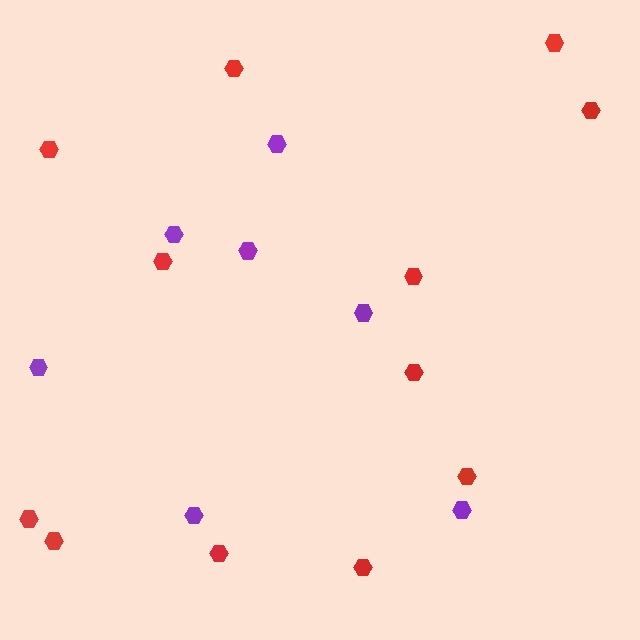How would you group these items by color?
There are 2 groups: one group of purple hexagons (7) and one group of red hexagons (12).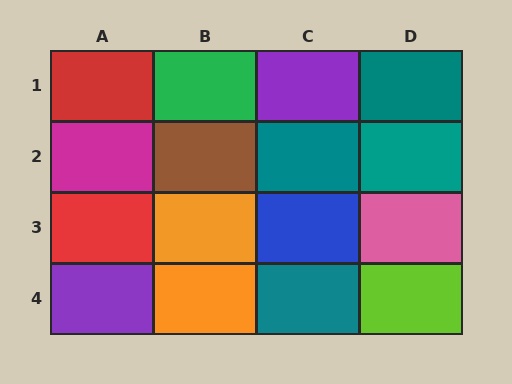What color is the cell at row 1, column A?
Red.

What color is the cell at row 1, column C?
Purple.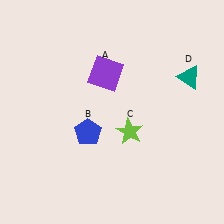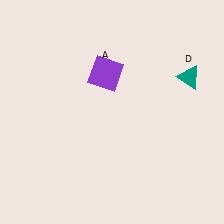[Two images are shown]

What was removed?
The lime star (C), the blue pentagon (B) were removed in Image 2.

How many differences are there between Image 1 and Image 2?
There are 2 differences between the two images.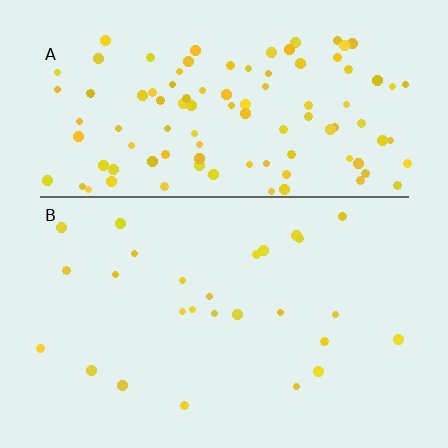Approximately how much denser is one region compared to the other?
Approximately 4.1× — region A over region B.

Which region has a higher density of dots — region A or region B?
A (the top).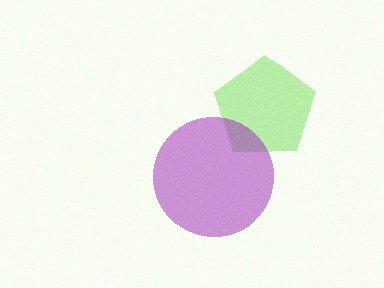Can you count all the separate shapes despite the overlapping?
Yes, there are 2 separate shapes.